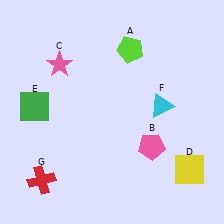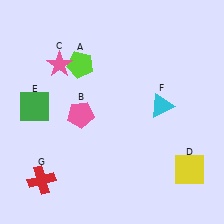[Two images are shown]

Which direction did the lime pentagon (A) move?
The lime pentagon (A) moved left.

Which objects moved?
The objects that moved are: the lime pentagon (A), the pink pentagon (B).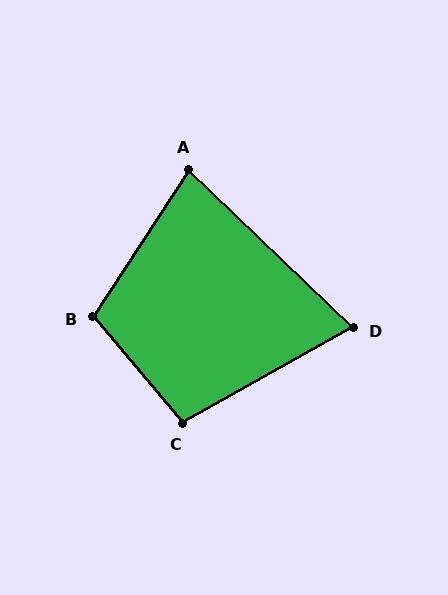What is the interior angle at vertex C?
Approximately 101 degrees (obtuse).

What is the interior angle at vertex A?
Approximately 79 degrees (acute).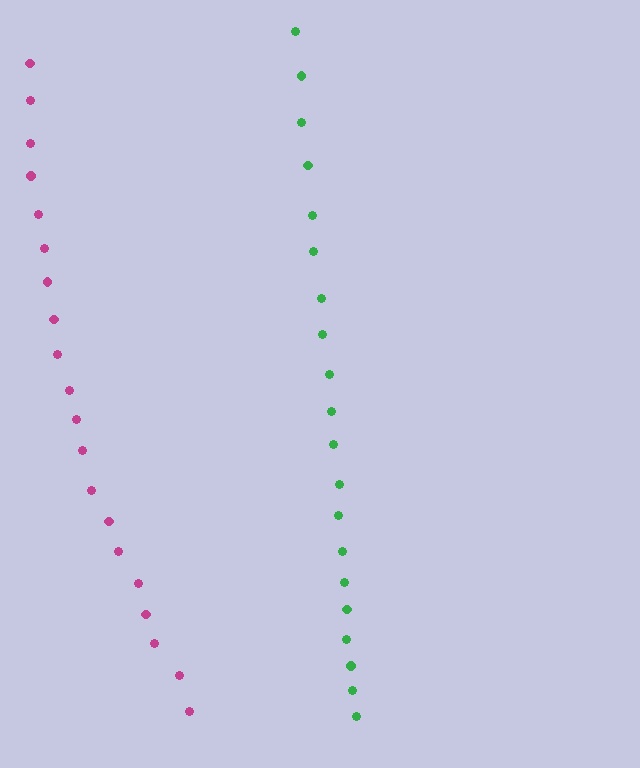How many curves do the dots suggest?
There are 2 distinct paths.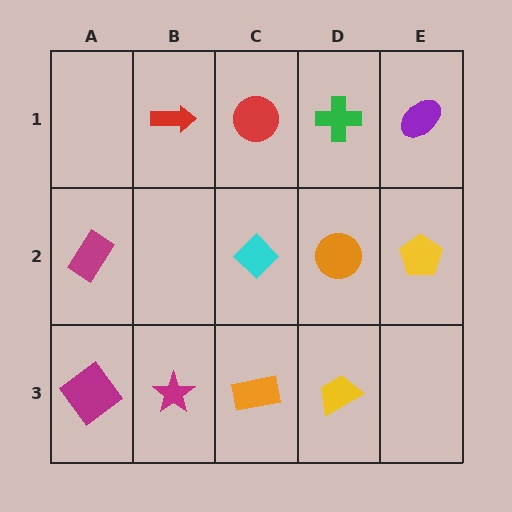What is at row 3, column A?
A magenta diamond.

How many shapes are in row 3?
4 shapes.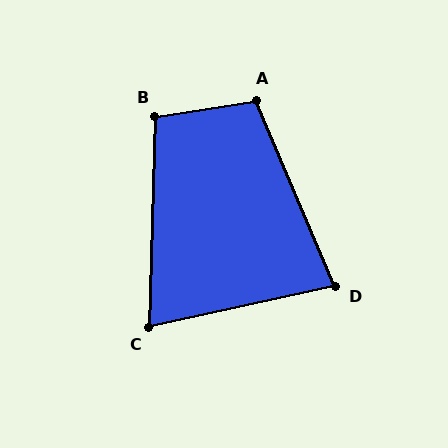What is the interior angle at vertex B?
Approximately 101 degrees (obtuse).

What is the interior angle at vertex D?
Approximately 79 degrees (acute).